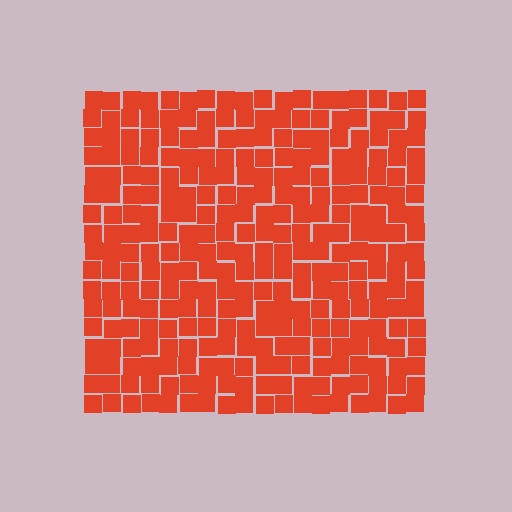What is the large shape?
The large shape is a square.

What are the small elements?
The small elements are squares.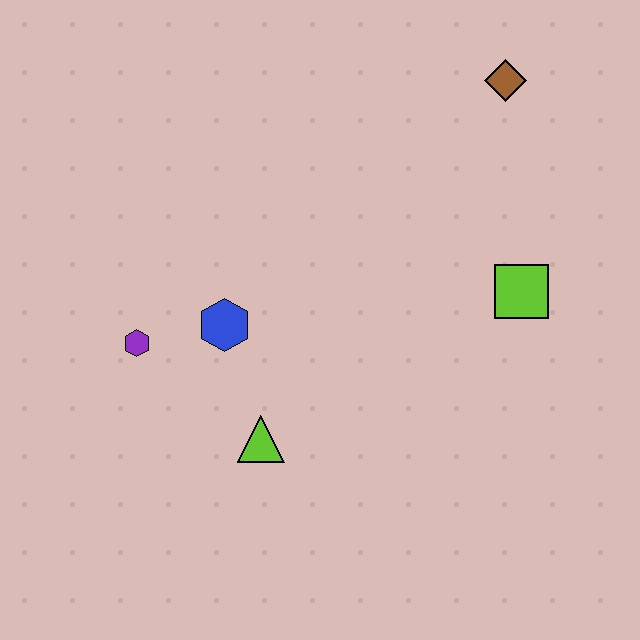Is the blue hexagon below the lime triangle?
No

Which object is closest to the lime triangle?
The blue hexagon is closest to the lime triangle.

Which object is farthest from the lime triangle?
The brown diamond is farthest from the lime triangle.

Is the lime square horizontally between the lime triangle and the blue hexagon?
No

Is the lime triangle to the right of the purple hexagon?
Yes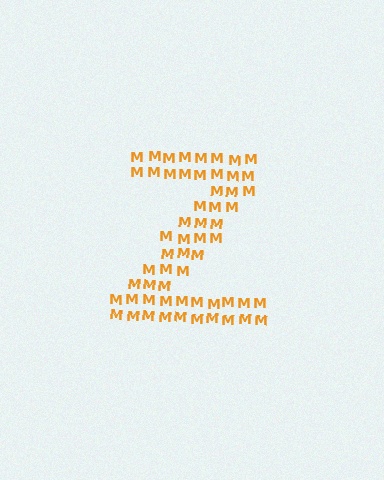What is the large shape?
The large shape is the letter Z.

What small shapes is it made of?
It is made of small letter M's.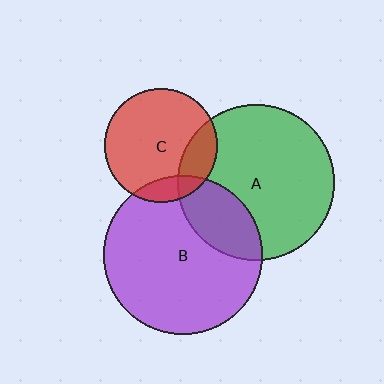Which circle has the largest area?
Circle B (purple).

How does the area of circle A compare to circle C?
Approximately 1.9 times.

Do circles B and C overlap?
Yes.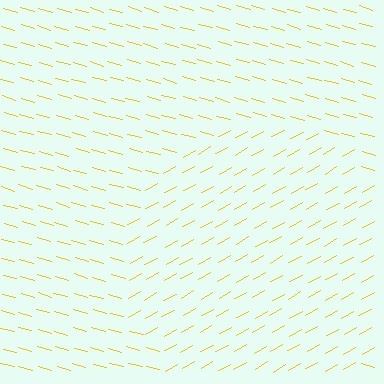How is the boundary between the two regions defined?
The boundary is defined purely by a change in line orientation (approximately 45 degrees difference). All lines are the same color and thickness.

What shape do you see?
I see a circle.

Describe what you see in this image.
The image is filled with small yellow line segments. A circle region in the image has lines oriented differently from the surrounding lines, creating a visible texture boundary.